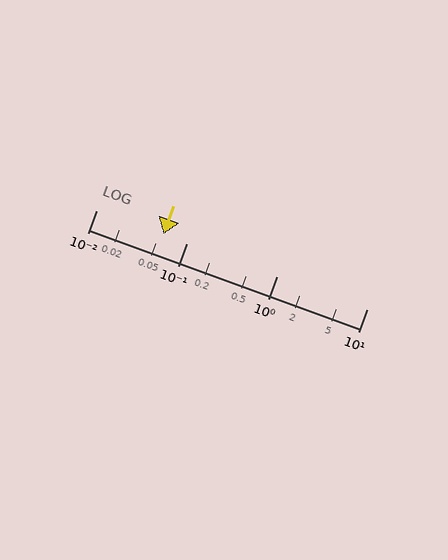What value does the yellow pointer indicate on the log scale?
The pointer indicates approximately 0.055.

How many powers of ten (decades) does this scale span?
The scale spans 3 decades, from 0.01 to 10.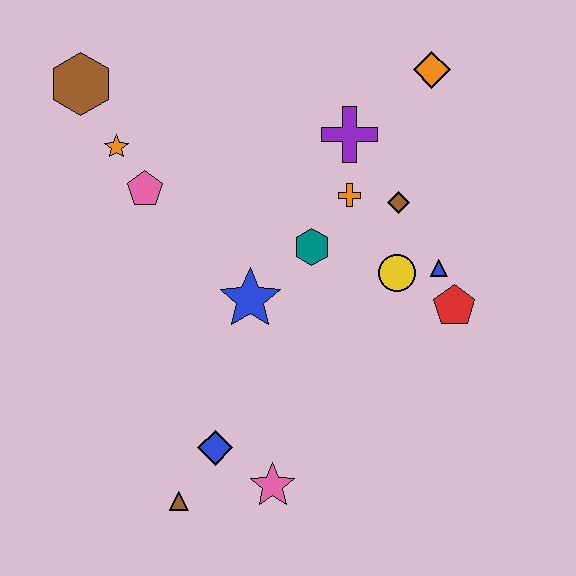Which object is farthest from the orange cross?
The brown triangle is farthest from the orange cross.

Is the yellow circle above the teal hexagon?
No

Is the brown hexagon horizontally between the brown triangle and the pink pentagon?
No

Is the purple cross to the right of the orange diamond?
No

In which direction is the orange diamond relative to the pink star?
The orange diamond is above the pink star.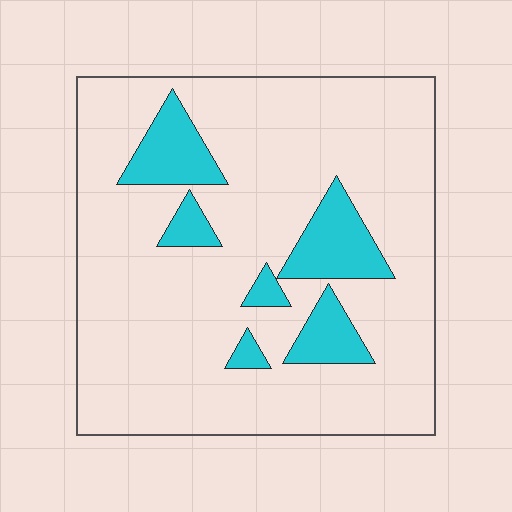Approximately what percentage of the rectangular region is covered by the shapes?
Approximately 15%.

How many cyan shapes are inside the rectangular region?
6.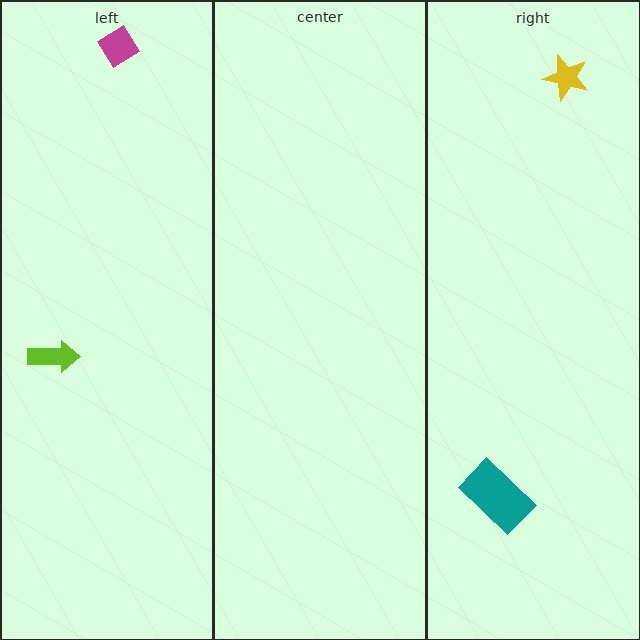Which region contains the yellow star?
The right region.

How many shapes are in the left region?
2.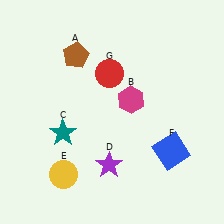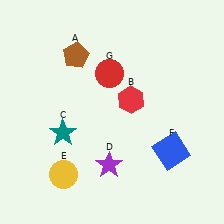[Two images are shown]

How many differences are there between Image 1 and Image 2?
There is 1 difference between the two images.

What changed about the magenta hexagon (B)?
In Image 1, B is magenta. In Image 2, it changed to red.